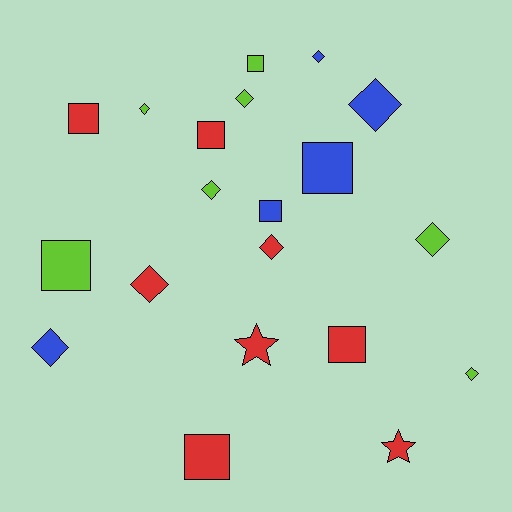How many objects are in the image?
There are 20 objects.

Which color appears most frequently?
Red, with 8 objects.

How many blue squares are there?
There are 2 blue squares.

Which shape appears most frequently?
Diamond, with 10 objects.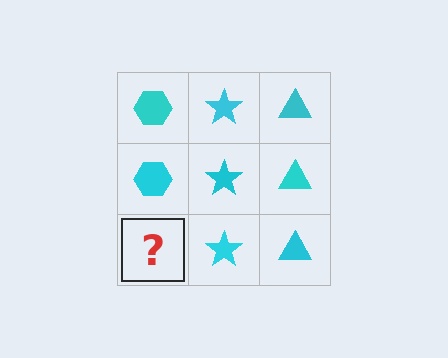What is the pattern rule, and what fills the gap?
The rule is that each column has a consistent shape. The gap should be filled with a cyan hexagon.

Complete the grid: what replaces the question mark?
The question mark should be replaced with a cyan hexagon.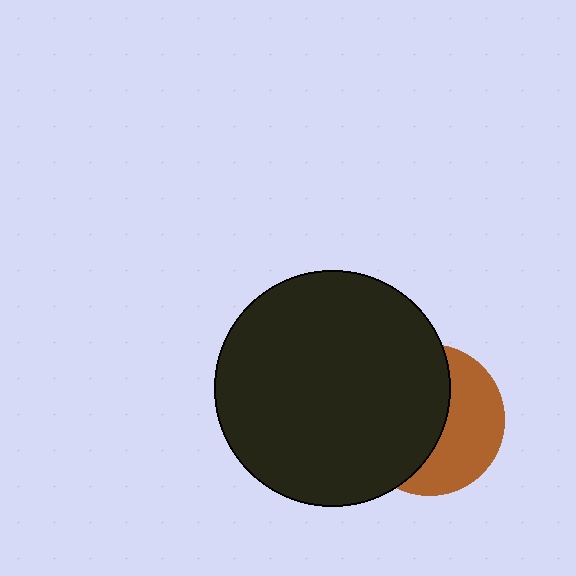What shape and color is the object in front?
The object in front is a black circle.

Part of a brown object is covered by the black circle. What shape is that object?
It is a circle.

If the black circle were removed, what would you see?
You would see the complete brown circle.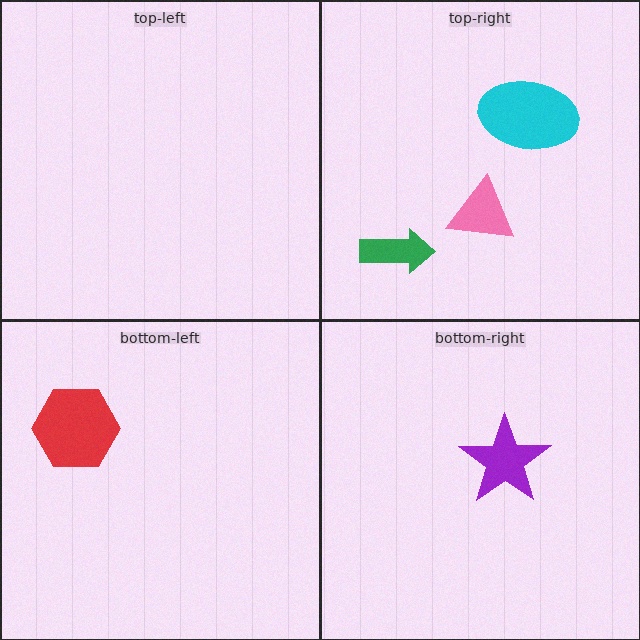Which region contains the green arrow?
The top-right region.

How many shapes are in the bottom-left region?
1.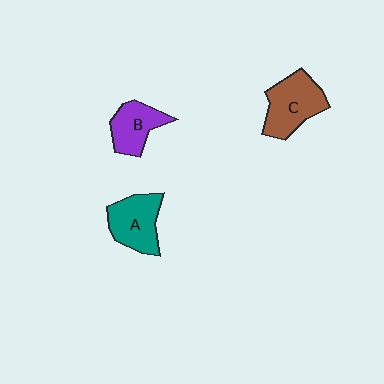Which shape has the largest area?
Shape C (brown).